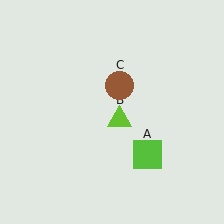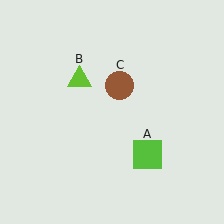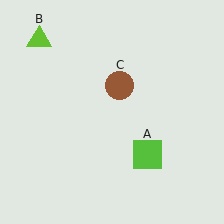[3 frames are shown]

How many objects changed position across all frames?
1 object changed position: lime triangle (object B).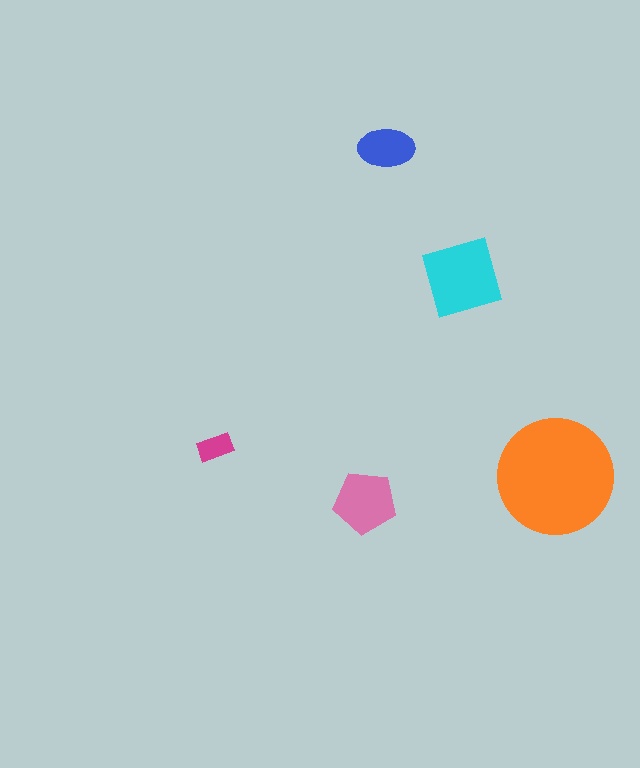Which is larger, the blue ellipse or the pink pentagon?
The pink pentagon.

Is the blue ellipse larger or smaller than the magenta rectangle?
Larger.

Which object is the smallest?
The magenta rectangle.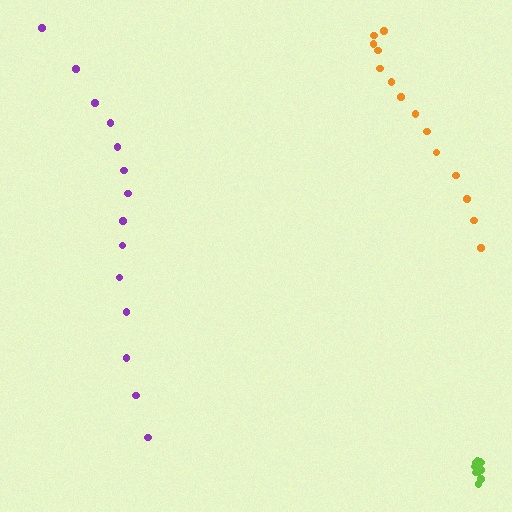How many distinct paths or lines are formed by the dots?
There are 3 distinct paths.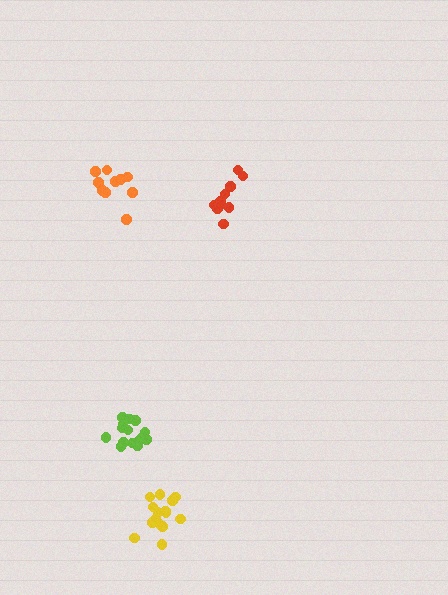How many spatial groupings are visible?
There are 4 spatial groupings.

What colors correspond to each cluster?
The clusters are colored: red, orange, lime, yellow.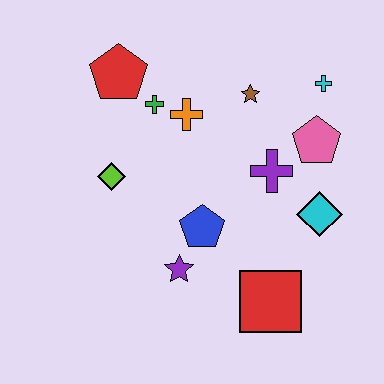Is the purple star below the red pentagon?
Yes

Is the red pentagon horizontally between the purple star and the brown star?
No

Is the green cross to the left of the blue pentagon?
Yes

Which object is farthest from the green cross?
The red square is farthest from the green cross.